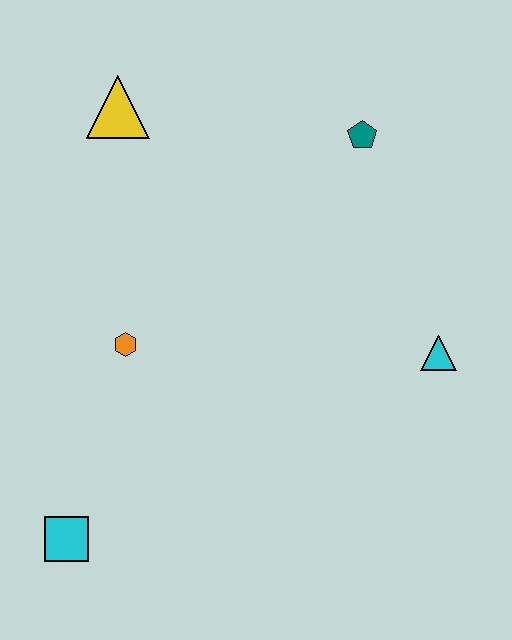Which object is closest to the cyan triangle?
The teal pentagon is closest to the cyan triangle.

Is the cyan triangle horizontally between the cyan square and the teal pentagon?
No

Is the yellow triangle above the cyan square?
Yes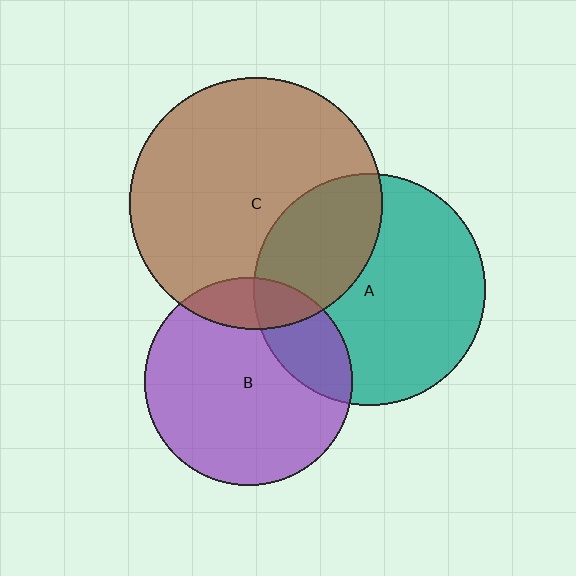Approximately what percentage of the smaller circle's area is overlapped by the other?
Approximately 15%.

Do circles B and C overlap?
Yes.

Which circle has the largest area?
Circle C (brown).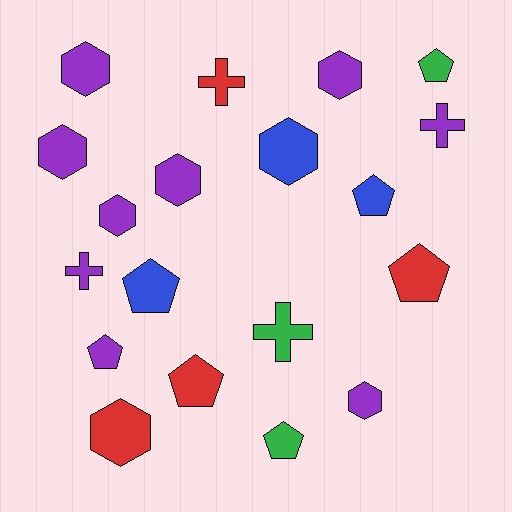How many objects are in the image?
There are 19 objects.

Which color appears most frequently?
Purple, with 9 objects.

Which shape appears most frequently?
Hexagon, with 8 objects.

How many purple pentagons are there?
There is 1 purple pentagon.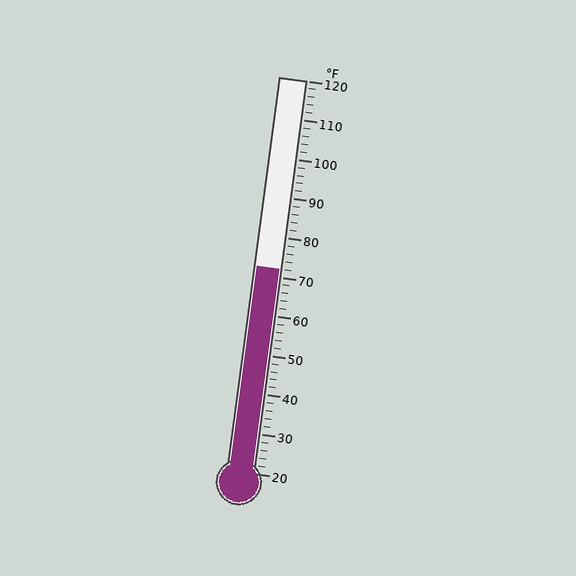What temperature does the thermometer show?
The thermometer shows approximately 72°F.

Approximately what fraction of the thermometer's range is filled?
The thermometer is filled to approximately 50% of its range.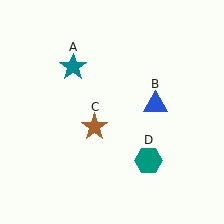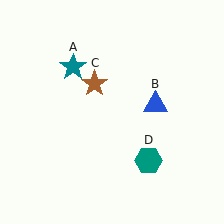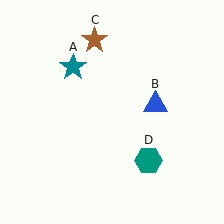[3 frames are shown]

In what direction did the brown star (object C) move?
The brown star (object C) moved up.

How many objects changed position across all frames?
1 object changed position: brown star (object C).